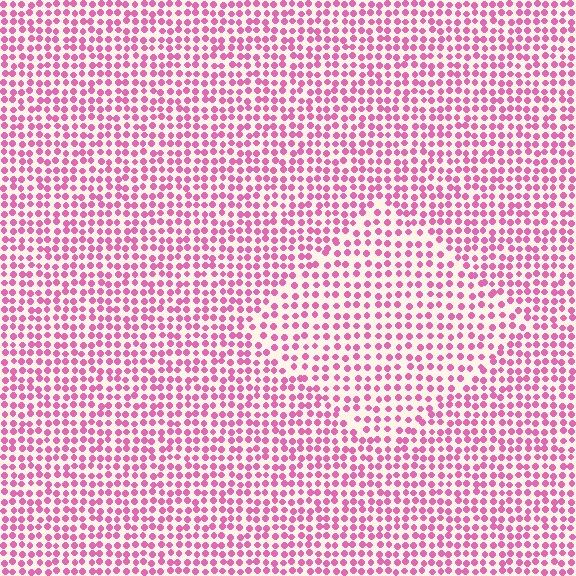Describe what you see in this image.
The image contains small pink elements arranged at two different densities. A diamond-shaped region is visible where the elements are less densely packed than the surrounding area.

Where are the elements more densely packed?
The elements are more densely packed outside the diamond boundary.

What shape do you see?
I see a diamond.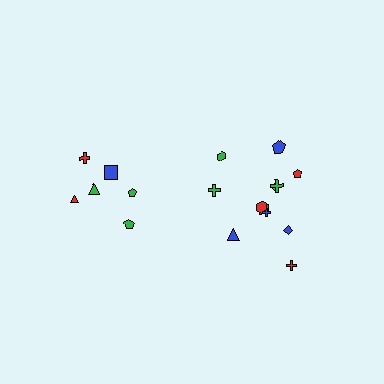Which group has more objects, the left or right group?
The right group.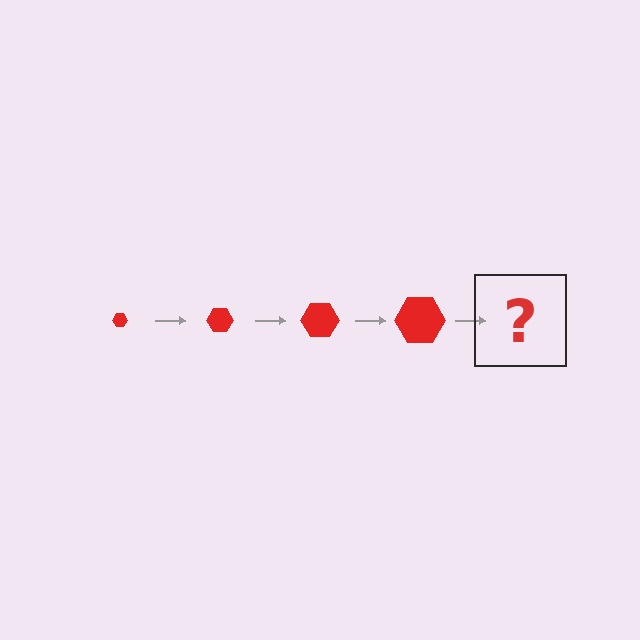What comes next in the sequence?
The next element should be a red hexagon, larger than the previous one.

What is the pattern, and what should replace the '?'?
The pattern is that the hexagon gets progressively larger each step. The '?' should be a red hexagon, larger than the previous one.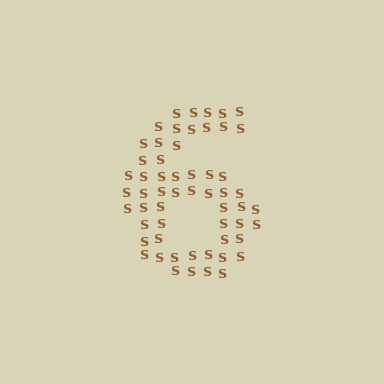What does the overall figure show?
The overall figure shows the digit 6.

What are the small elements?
The small elements are letter S's.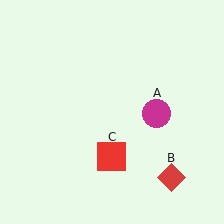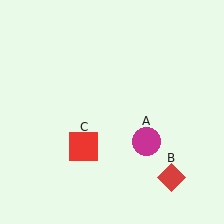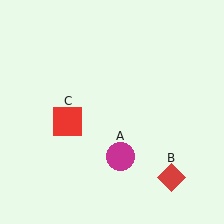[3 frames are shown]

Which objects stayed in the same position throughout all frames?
Red diamond (object B) remained stationary.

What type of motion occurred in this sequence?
The magenta circle (object A), red square (object C) rotated clockwise around the center of the scene.